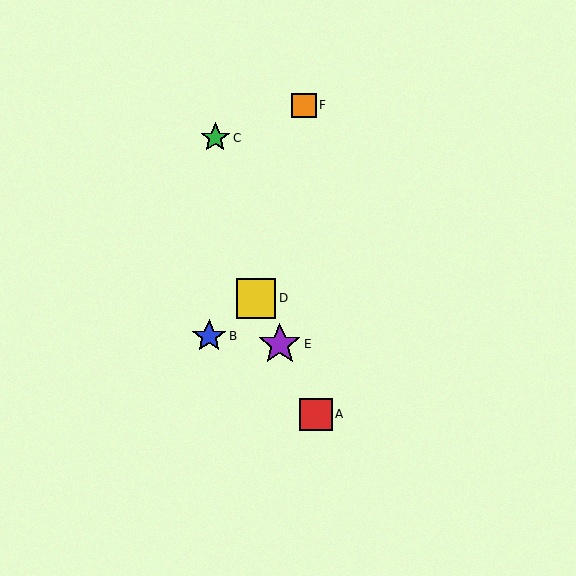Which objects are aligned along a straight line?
Objects A, D, E are aligned along a straight line.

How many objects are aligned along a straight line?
3 objects (A, D, E) are aligned along a straight line.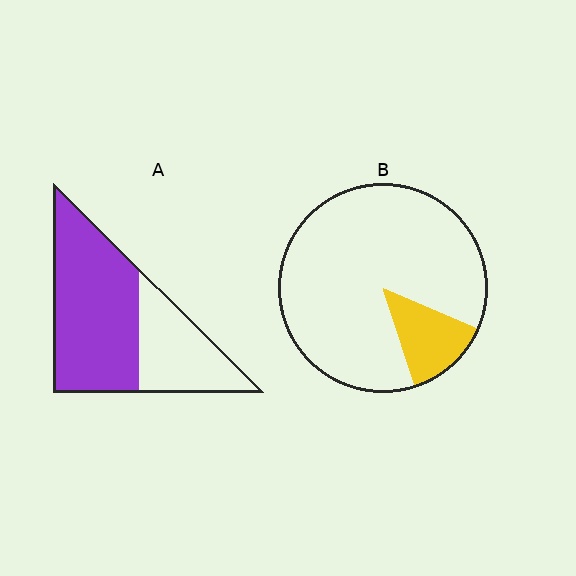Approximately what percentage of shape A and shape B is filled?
A is approximately 65% and B is approximately 15%.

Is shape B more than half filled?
No.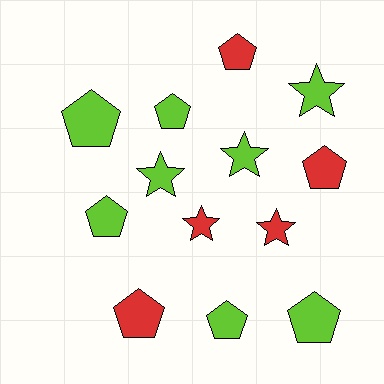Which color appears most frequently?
Lime, with 8 objects.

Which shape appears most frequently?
Pentagon, with 8 objects.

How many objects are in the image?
There are 13 objects.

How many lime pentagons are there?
There are 5 lime pentagons.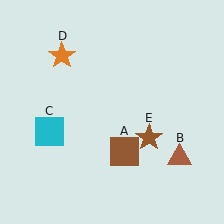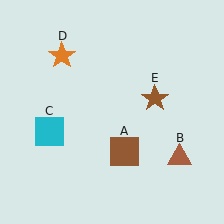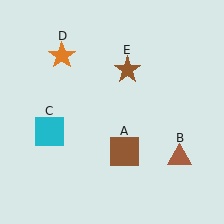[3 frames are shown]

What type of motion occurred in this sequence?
The brown star (object E) rotated counterclockwise around the center of the scene.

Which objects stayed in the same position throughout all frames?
Brown square (object A) and brown triangle (object B) and cyan square (object C) and orange star (object D) remained stationary.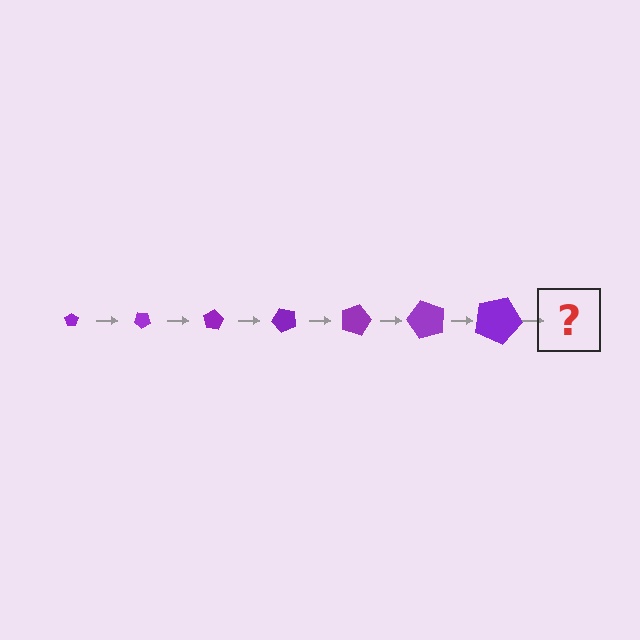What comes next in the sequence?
The next element should be a pentagon, larger than the previous one and rotated 280 degrees from the start.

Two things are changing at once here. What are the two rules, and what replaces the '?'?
The two rules are that the pentagon grows larger each step and it rotates 40 degrees each step. The '?' should be a pentagon, larger than the previous one and rotated 280 degrees from the start.